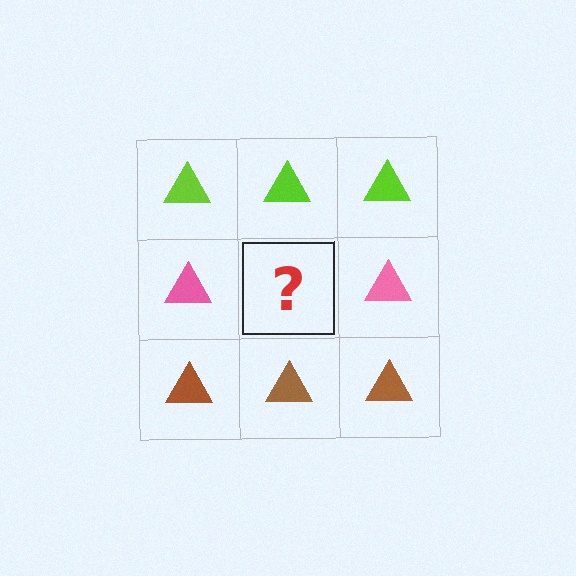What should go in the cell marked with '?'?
The missing cell should contain a pink triangle.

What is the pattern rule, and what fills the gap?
The rule is that each row has a consistent color. The gap should be filled with a pink triangle.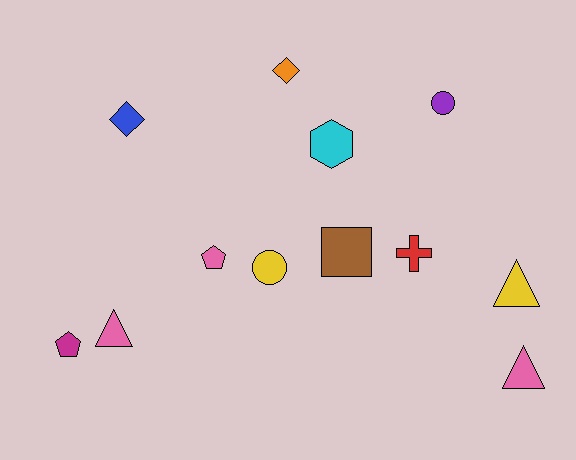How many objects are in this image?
There are 12 objects.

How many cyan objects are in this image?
There is 1 cyan object.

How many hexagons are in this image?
There is 1 hexagon.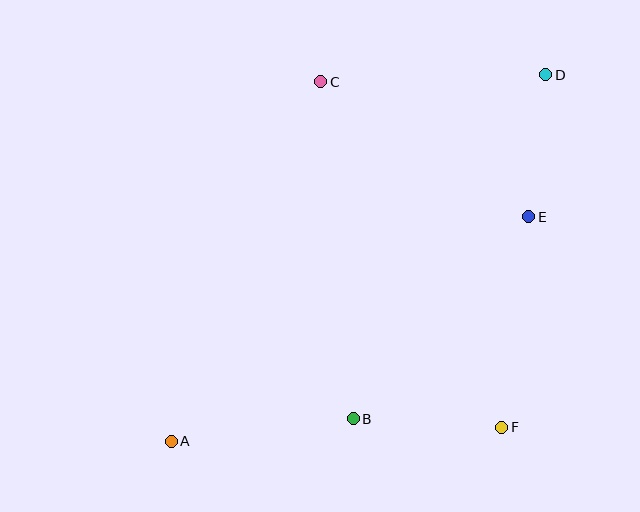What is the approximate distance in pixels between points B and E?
The distance between B and E is approximately 267 pixels.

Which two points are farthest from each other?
Points A and D are farthest from each other.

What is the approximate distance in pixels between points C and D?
The distance between C and D is approximately 225 pixels.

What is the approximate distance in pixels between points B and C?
The distance between B and C is approximately 339 pixels.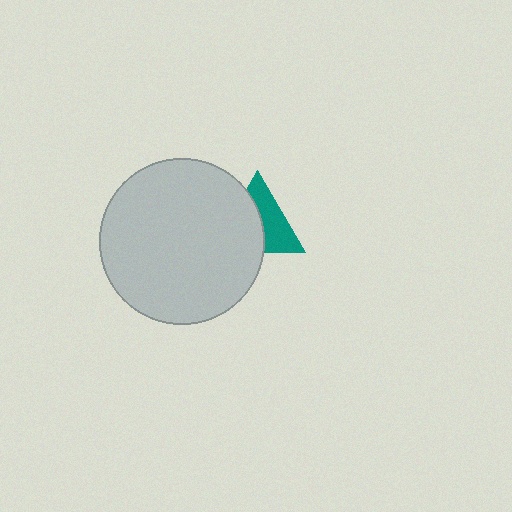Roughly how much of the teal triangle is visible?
About half of it is visible (roughly 49%).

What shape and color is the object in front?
The object in front is a light gray circle.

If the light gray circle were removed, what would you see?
You would see the complete teal triangle.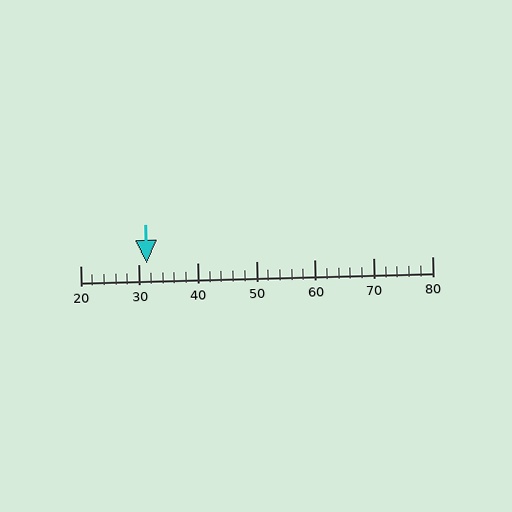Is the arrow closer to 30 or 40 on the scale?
The arrow is closer to 30.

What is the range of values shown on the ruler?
The ruler shows values from 20 to 80.